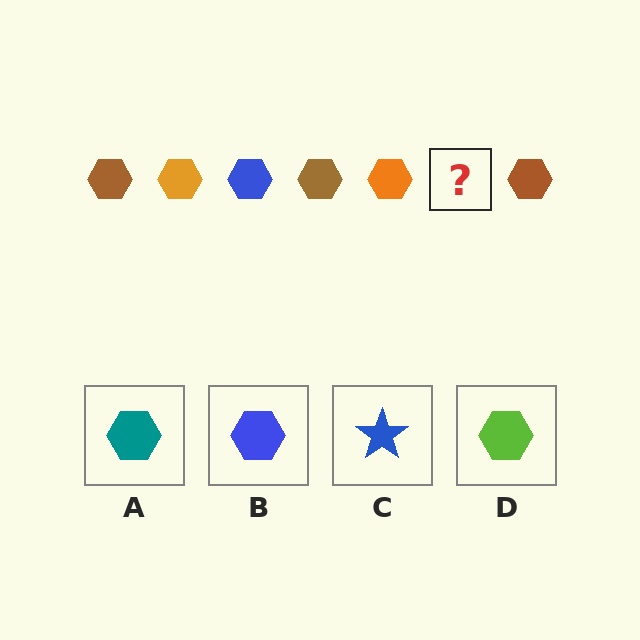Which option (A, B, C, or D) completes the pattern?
B.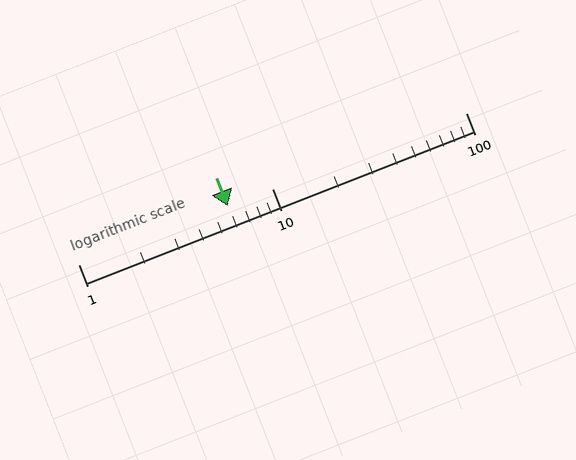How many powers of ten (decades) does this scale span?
The scale spans 2 decades, from 1 to 100.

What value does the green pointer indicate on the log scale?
The pointer indicates approximately 5.9.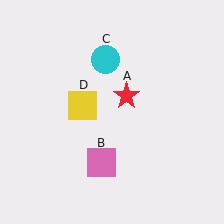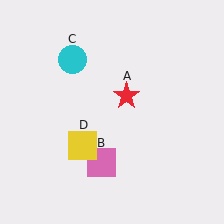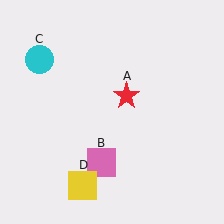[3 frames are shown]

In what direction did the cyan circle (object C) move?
The cyan circle (object C) moved left.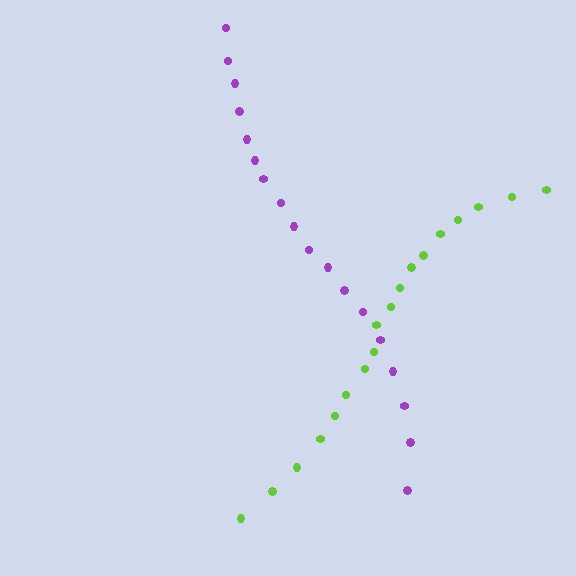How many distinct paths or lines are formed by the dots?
There are 2 distinct paths.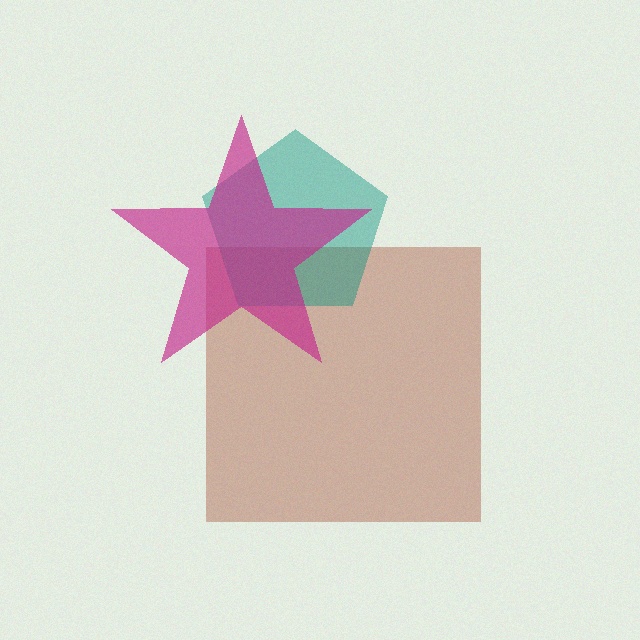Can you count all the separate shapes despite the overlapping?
Yes, there are 3 separate shapes.